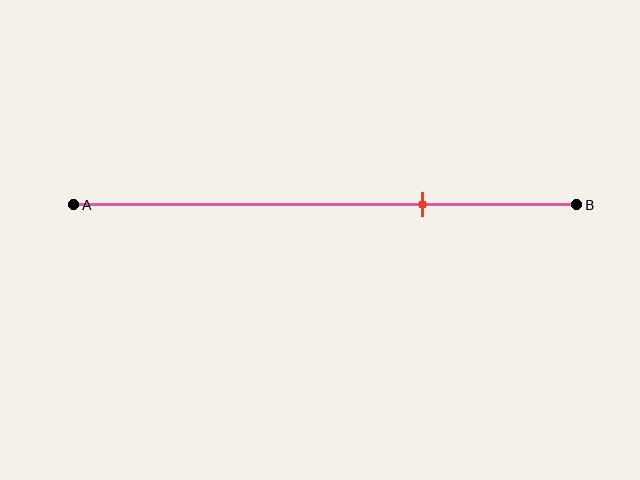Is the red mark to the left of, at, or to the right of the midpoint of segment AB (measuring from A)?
The red mark is to the right of the midpoint of segment AB.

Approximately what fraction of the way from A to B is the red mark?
The red mark is approximately 70% of the way from A to B.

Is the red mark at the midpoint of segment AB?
No, the mark is at about 70% from A, not at the 50% midpoint.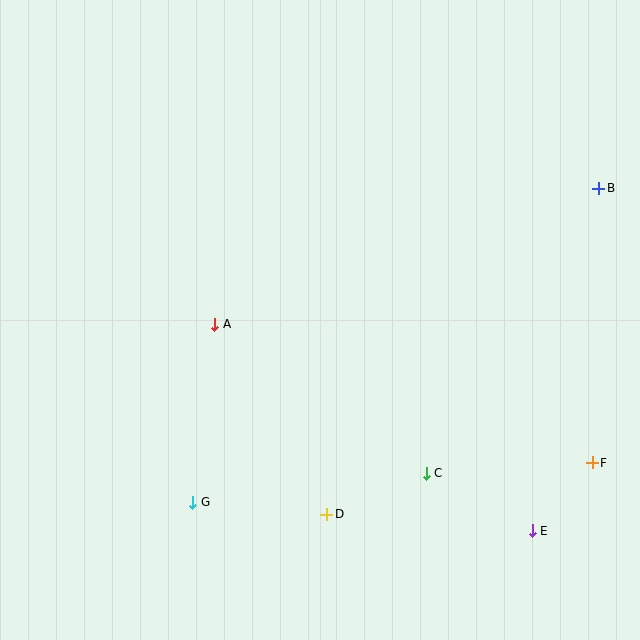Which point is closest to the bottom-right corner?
Point E is closest to the bottom-right corner.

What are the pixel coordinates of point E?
Point E is at (532, 531).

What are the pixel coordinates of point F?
Point F is at (592, 463).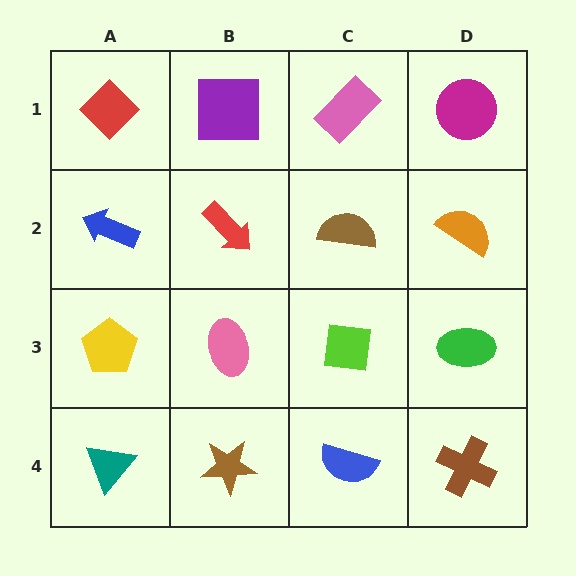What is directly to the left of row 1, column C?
A purple square.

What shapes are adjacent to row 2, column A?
A red diamond (row 1, column A), a yellow pentagon (row 3, column A), a red arrow (row 2, column B).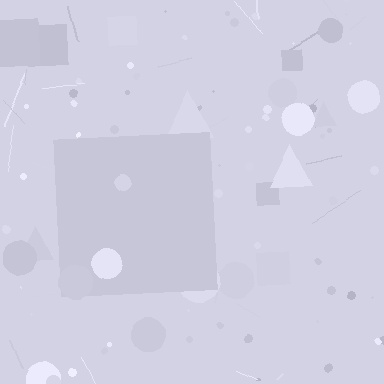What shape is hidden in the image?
A square is hidden in the image.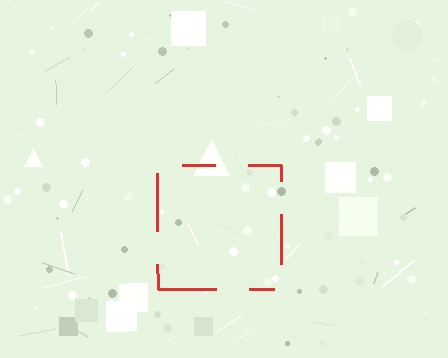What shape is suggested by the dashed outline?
The dashed outline suggests a square.